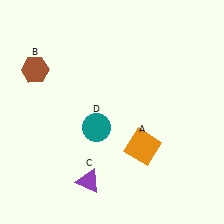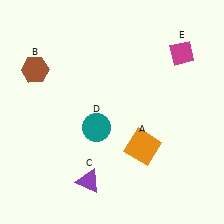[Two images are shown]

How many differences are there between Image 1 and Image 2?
There is 1 difference between the two images.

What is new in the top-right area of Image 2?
A magenta diamond (E) was added in the top-right area of Image 2.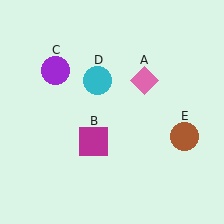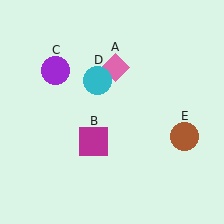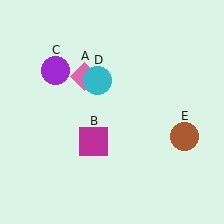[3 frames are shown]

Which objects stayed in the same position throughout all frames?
Magenta square (object B) and purple circle (object C) and cyan circle (object D) and brown circle (object E) remained stationary.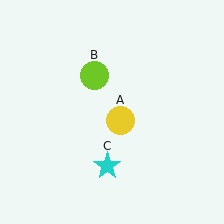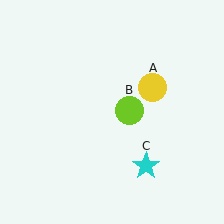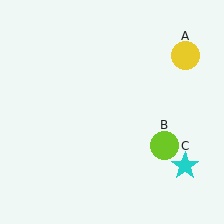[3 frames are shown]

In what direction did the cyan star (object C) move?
The cyan star (object C) moved right.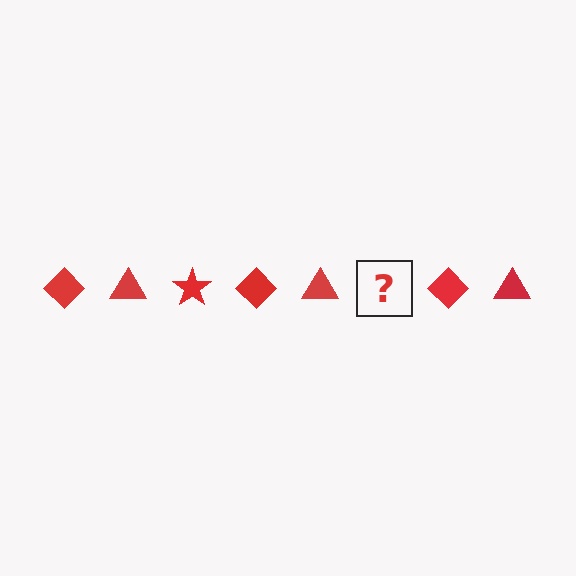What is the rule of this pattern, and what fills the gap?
The rule is that the pattern cycles through diamond, triangle, star shapes in red. The gap should be filled with a red star.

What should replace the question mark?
The question mark should be replaced with a red star.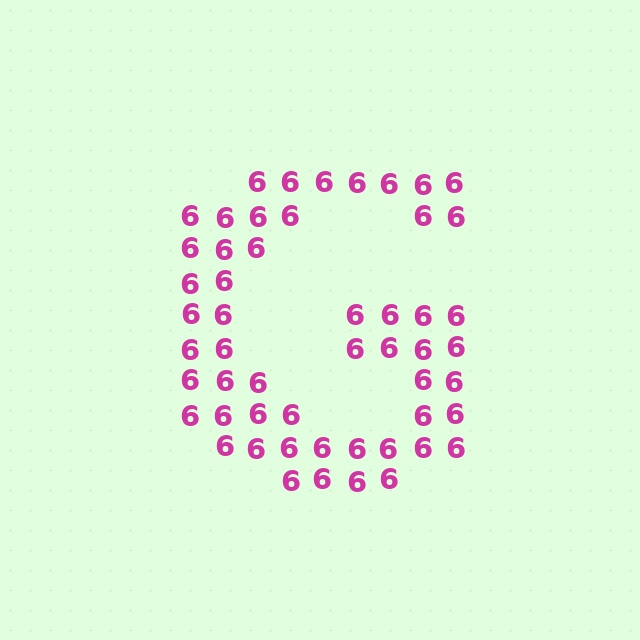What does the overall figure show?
The overall figure shows the letter G.